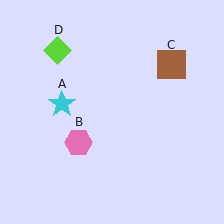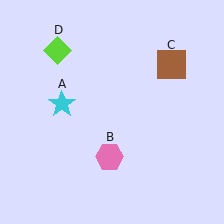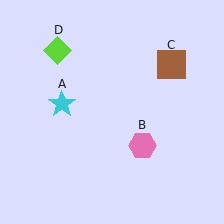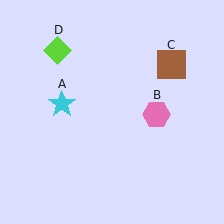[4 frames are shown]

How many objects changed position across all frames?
1 object changed position: pink hexagon (object B).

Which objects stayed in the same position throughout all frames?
Cyan star (object A) and brown square (object C) and lime diamond (object D) remained stationary.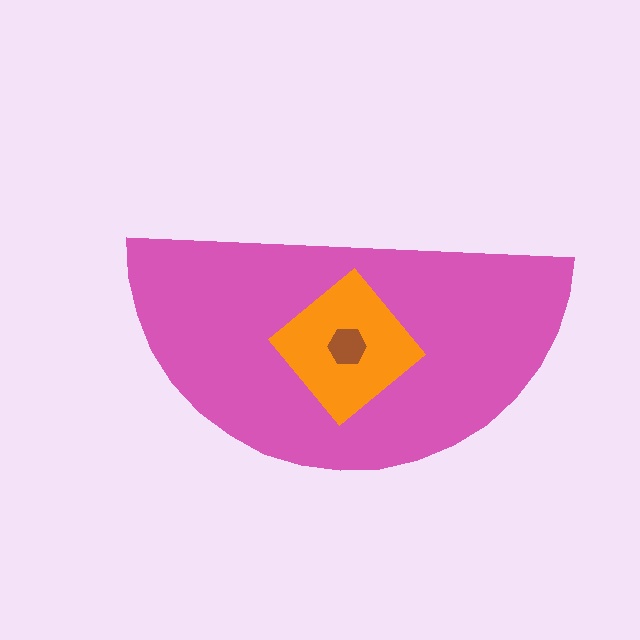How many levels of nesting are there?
3.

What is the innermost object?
The brown hexagon.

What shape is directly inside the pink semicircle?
The orange diamond.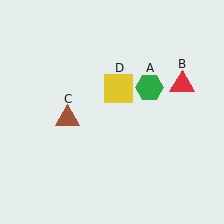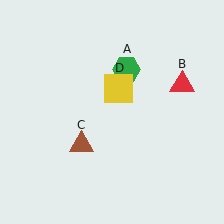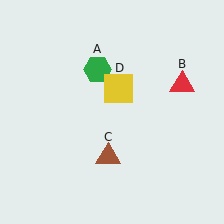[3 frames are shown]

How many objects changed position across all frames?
2 objects changed position: green hexagon (object A), brown triangle (object C).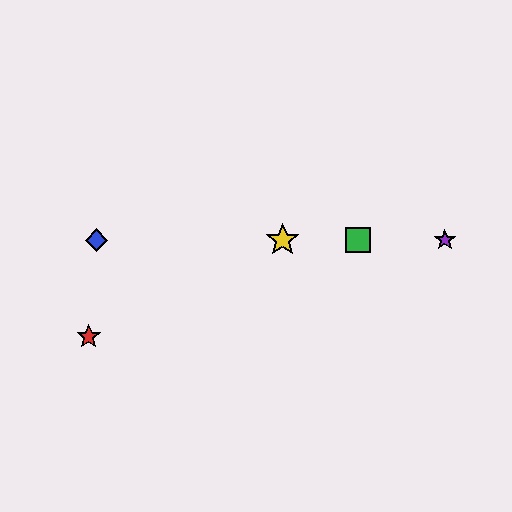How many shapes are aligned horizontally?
4 shapes (the blue diamond, the green square, the yellow star, the purple star) are aligned horizontally.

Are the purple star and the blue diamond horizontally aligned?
Yes, both are at y≈240.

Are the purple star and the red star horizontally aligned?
No, the purple star is at y≈240 and the red star is at y≈337.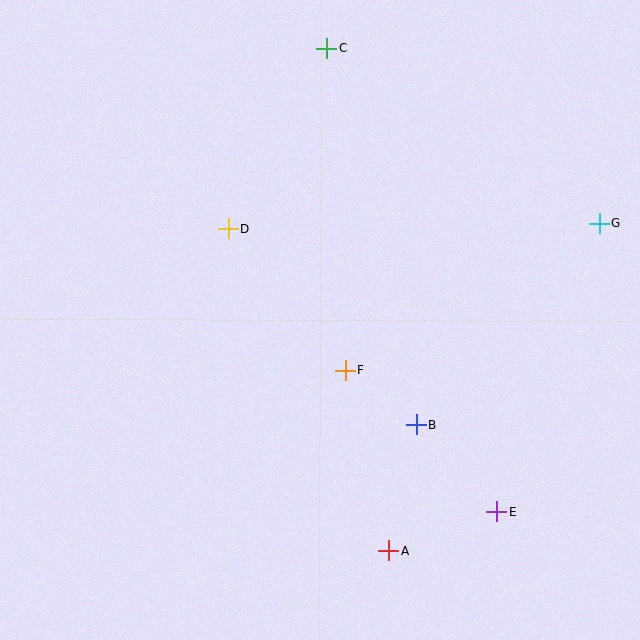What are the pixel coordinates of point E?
Point E is at (497, 511).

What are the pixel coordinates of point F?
Point F is at (345, 371).